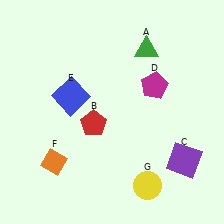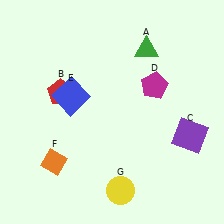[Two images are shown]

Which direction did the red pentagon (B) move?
The red pentagon (B) moved left.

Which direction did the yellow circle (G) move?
The yellow circle (G) moved left.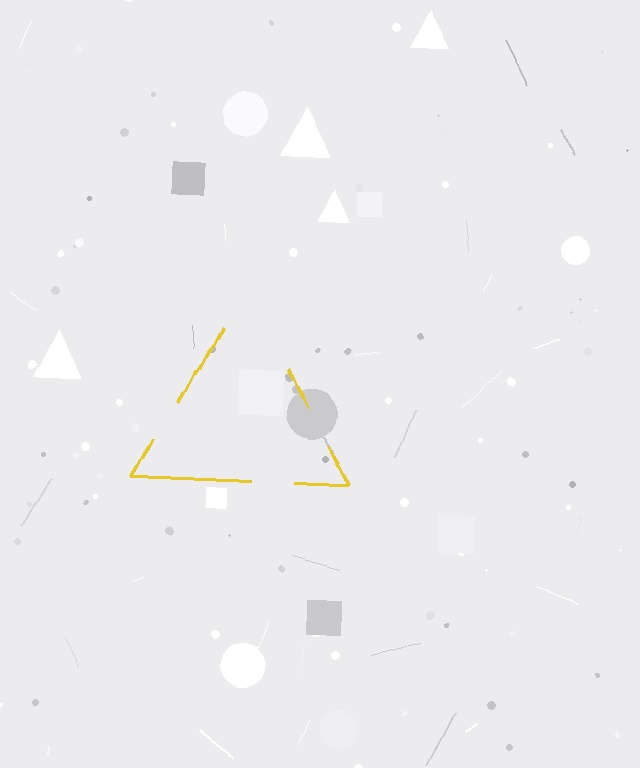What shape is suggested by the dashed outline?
The dashed outline suggests a triangle.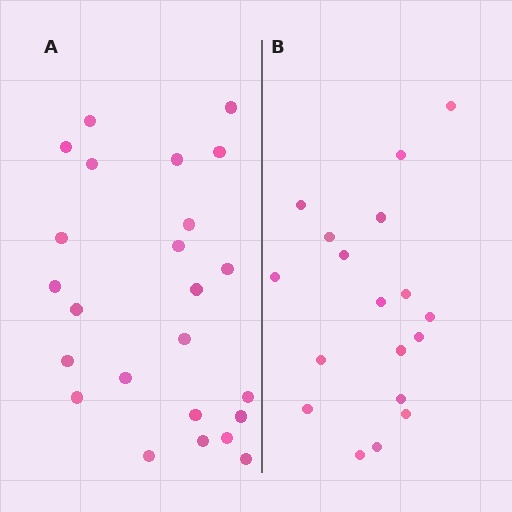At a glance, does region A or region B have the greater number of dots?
Region A (the left region) has more dots.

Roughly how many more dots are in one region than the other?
Region A has about 6 more dots than region B.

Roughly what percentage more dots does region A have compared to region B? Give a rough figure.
About 35% more.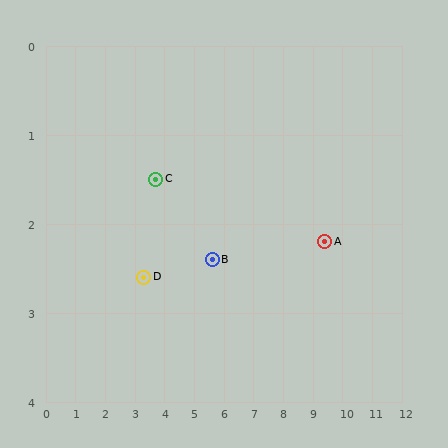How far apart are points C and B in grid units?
Points C and B are about 2.1 grid units apart.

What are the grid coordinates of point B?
Point B is at approximately (5.6, 2.4).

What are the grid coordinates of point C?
Point C is at approximately (3.7, 1.5).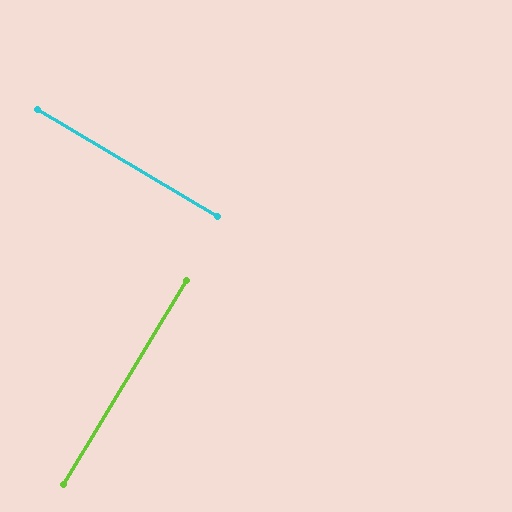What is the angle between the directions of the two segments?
Approximately 89 degrees.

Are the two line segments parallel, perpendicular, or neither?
Perpendicular — they meet at approximately 89°.